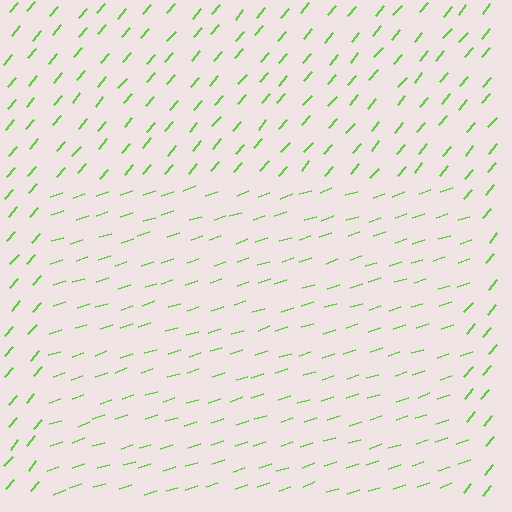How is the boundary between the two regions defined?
The boundary is defined purely by a change in line orientation (approximately 31 degrees difference). All lines are the same color and thickness.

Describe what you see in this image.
The image is filled with small lime line segments. A rectangle region in the image has lines oriented differently from the surrounding lines, creating a visible texture boundary.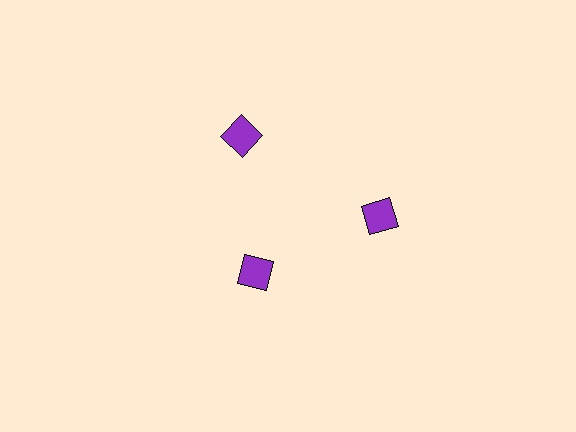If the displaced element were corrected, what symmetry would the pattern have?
It would have 3-fold rotational symmetry — the pattern would map onto itself every 120 degrees.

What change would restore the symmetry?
The symmetry would be restored by moving it outward, back onto the ring so that all 3 squares sit at equal angles and equal distance from the center.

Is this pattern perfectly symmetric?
No. The 3 purple squares are arranged in a ring, but one element near the 7 o'clock position is pulled inward toward the center, breaking the 3-fold rotational symmetry.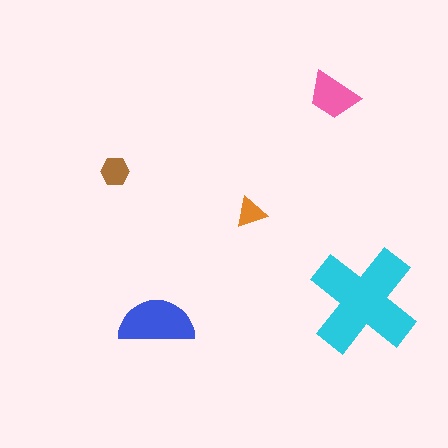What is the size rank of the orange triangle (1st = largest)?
5th.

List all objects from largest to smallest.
The cyan cross, the blue semicircle, the pink trapezoid, the brown hexagon, the orange triangle.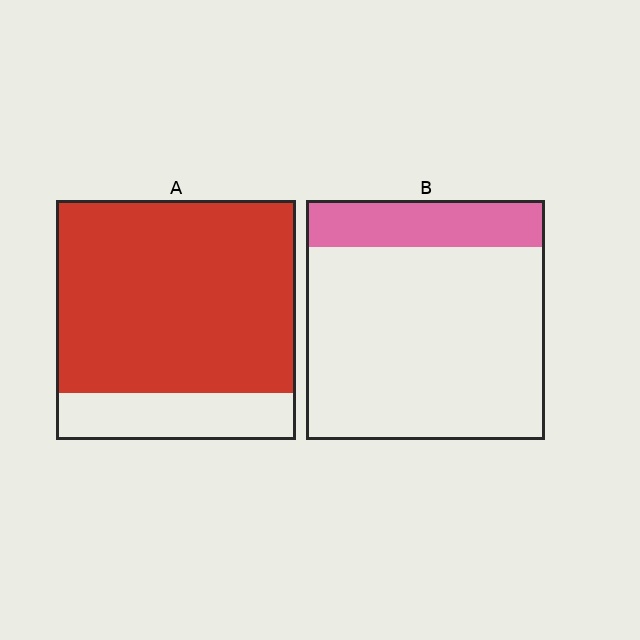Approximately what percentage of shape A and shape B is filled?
A is approximately 80% and B is approximately 20%.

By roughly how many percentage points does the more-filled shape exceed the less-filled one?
By roughly 60 percentage points (A over B).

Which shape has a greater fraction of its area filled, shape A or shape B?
Shape A.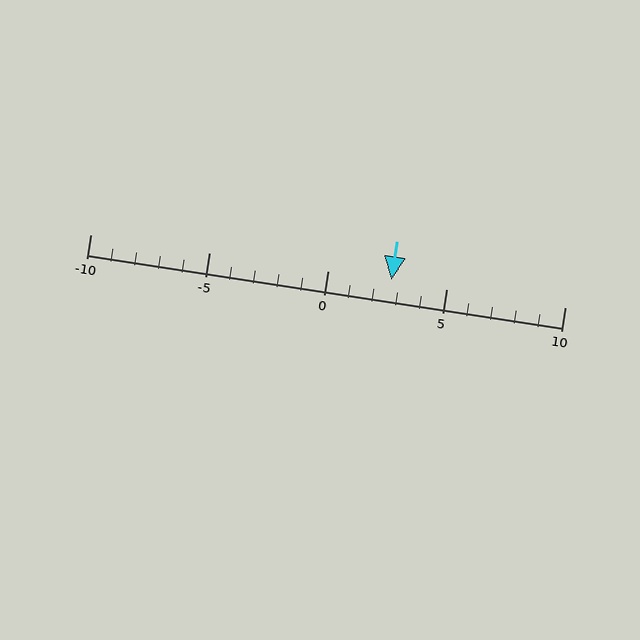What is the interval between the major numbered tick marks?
The major tick marks are spaced 5 units apart.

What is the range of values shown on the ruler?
The ruler shows values from -10 to 10.